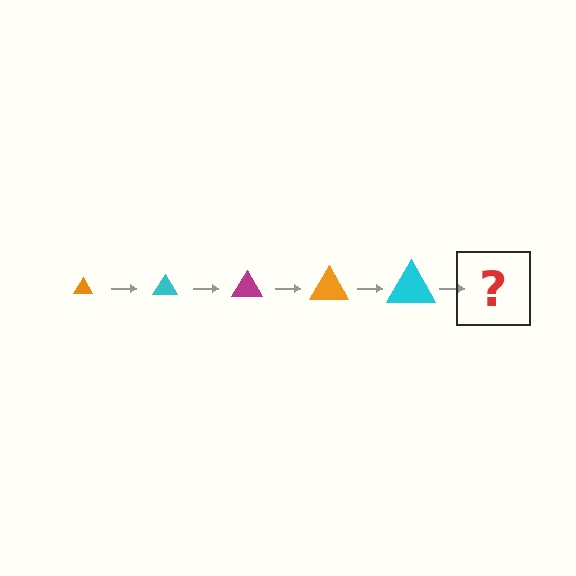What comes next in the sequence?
The next element should be a magenta triangle, larger than the previous one.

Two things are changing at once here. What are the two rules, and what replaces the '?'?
The two rules are that the triangle grows larger each step and the color cycles through orange, cyan, and magenta. The '?' should be a magenta triangle, larger than the previous one.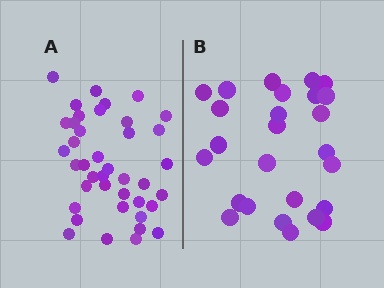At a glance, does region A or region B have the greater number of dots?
Region A (the left region) has more dots.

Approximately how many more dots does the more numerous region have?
Region A has approximately 15 more dots than region B.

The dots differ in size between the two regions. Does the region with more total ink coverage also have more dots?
No. Region B has more total ink coverage because its dots are larger, but region A actually contains more individual dots. Total area can be misleading — the number of items is what matters here.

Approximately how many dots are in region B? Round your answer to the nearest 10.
About 30 dots. (The exact count is 26, which rounds to 30.)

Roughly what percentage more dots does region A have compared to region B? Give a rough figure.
About 55% more.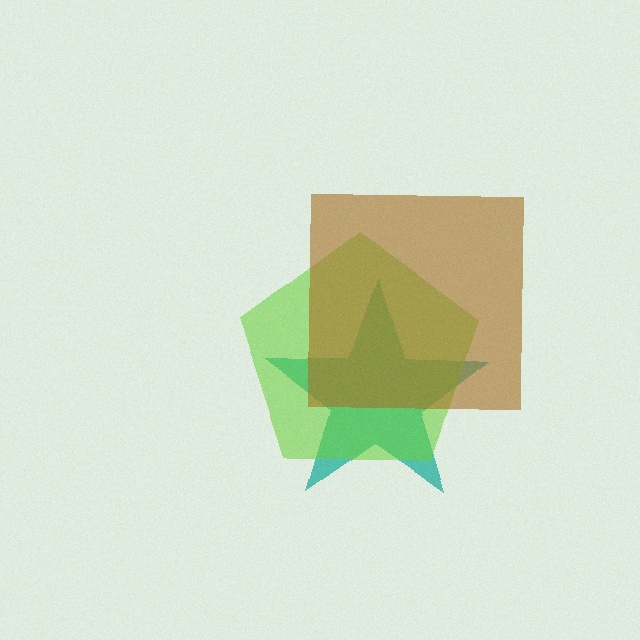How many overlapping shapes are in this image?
There are 3 overlapping shapes in the image.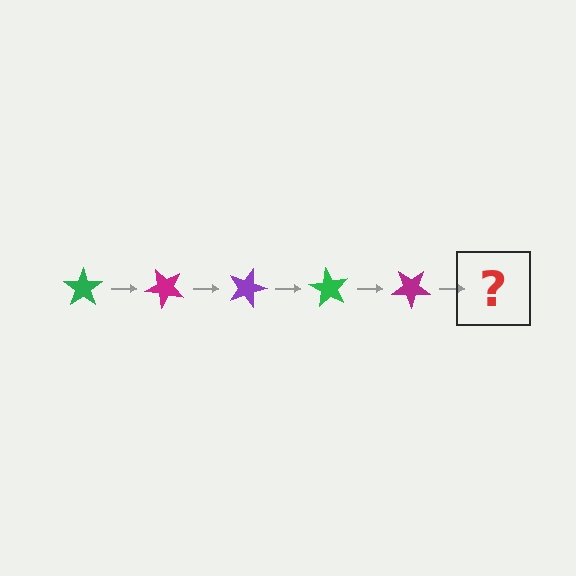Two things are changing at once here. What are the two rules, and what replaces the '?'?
The two rules are that it rotates 45 degrees each step and the color cycles through green, magenta, and purple. The '?' should be a purple star, rotated 225 degrees from the start.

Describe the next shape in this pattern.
It should be a purple star, rotated 225 degrees from the start.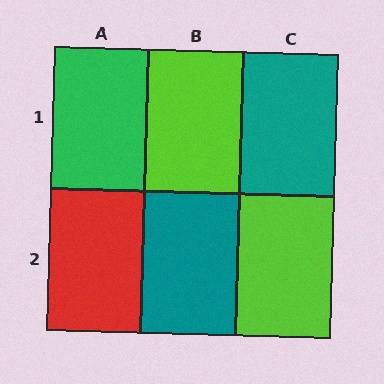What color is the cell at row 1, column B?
Lime.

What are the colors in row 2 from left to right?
Red, teal, lime.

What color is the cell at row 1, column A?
Green.